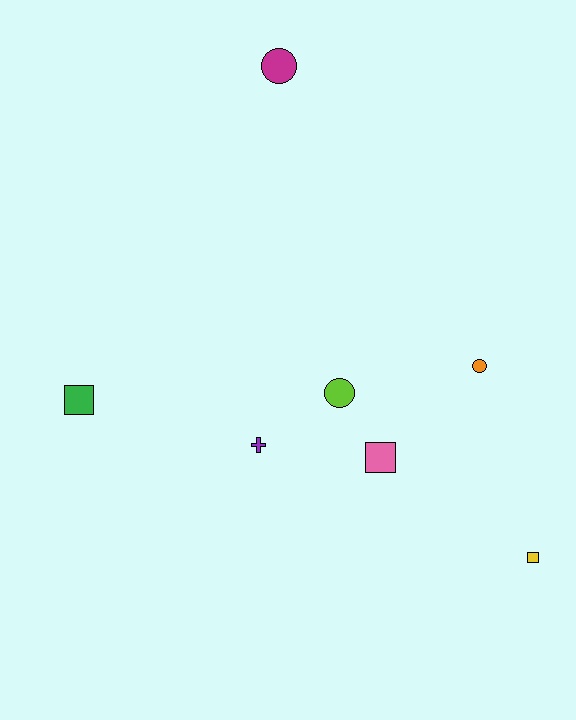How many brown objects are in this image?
There are no brown objects.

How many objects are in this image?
There are 7 objects.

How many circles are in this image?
There are 3 circles.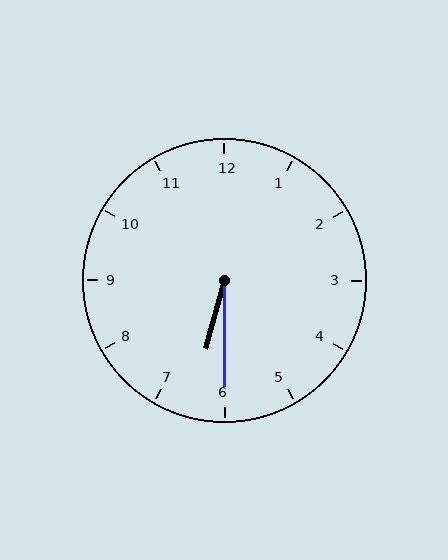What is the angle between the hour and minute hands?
Approximately 15 degrees.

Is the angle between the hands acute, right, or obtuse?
It is acute.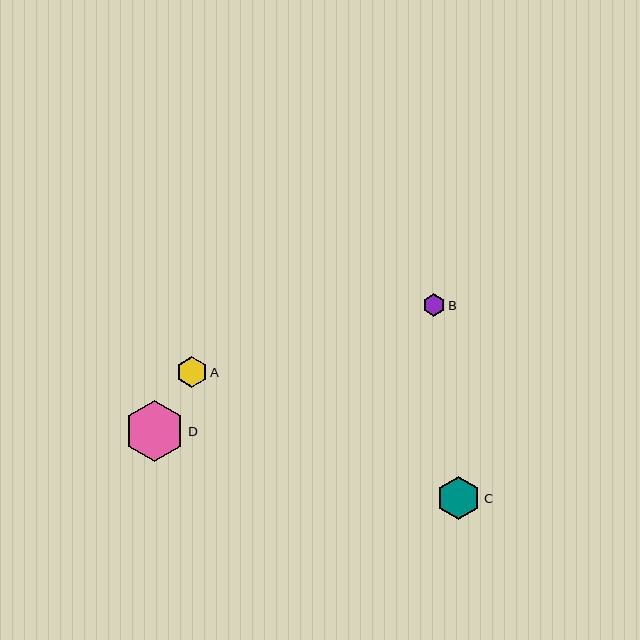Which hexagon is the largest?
Hexagon D is the largest with a size of approximately 60 pixels.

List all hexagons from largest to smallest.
From largest to smallest: D, C, A, B.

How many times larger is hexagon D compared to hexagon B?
Hexagon D is approximately 2.7 times the size of hexagon B.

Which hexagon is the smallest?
Hexagon B is the smallest with a size of approximately 22 pixels.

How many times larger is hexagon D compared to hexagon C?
Hexagon D is approximately 1.4 times the size of hexagon C.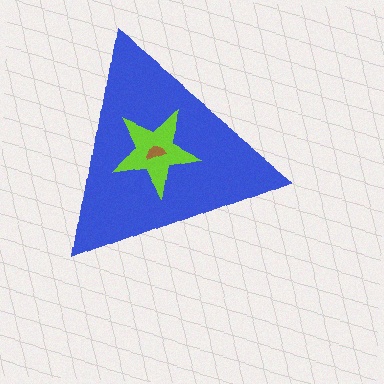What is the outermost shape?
The blue triangle.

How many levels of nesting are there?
3.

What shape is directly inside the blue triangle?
The lime star.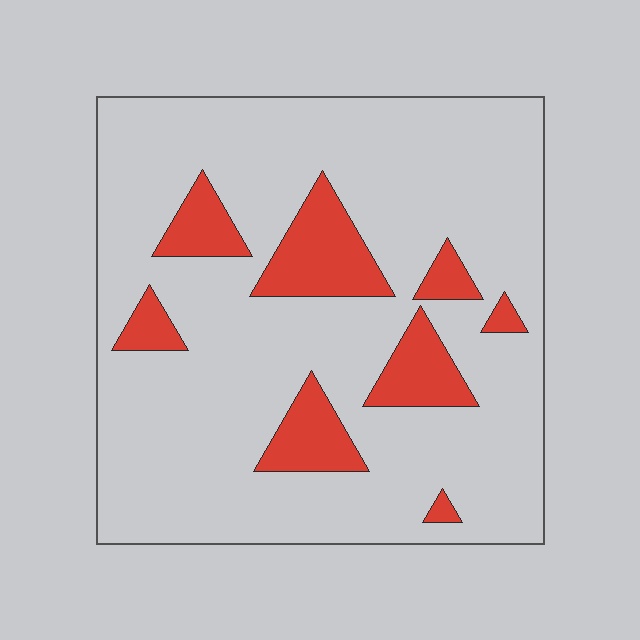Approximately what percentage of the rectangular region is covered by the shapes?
Approximately 15%.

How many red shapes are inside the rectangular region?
8.